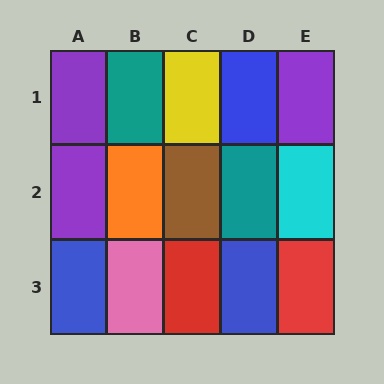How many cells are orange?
1 cell is orange.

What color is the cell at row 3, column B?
Pink.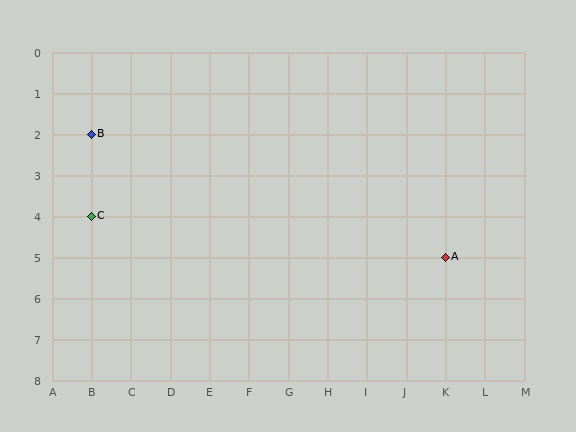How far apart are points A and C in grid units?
Points A and C are 9 columns and 1 row apart (about 9.1 grid units diagonally).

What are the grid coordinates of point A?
Point A is at grid coordinates (K, 5).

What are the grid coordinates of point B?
Point B is at grid coordinates (B, 2).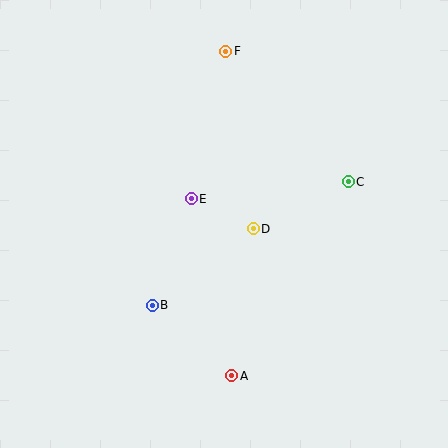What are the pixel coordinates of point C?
Point C is at (348, 182).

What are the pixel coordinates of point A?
Point A is at (232, 376).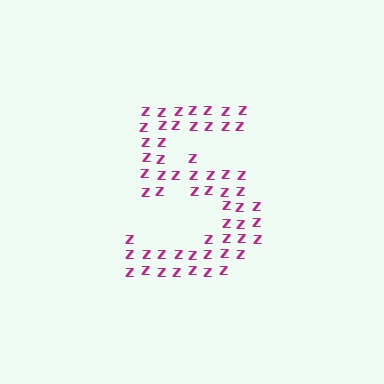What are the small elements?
The small elements are letter Z's.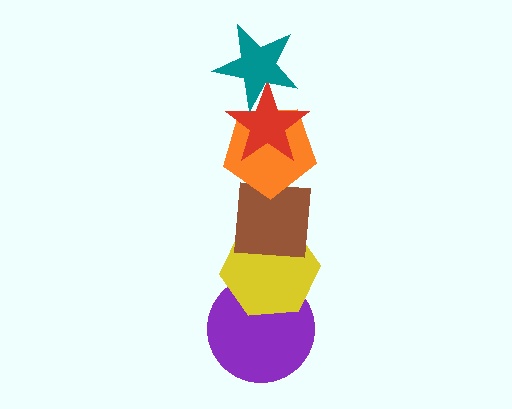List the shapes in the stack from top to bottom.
From top to bottom: the teal star, the red star, the orange pentagon, the brown square, the yellow hexagon, the purple circle.